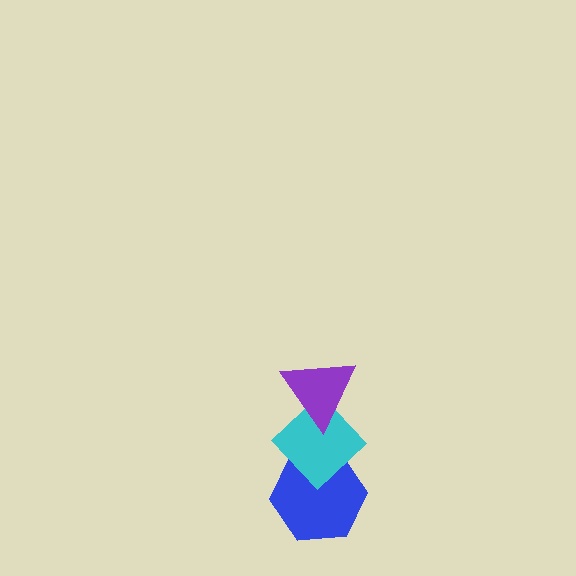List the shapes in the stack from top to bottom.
From top to bottom: the purple triangle, the cyan diamond, the blue hexagon.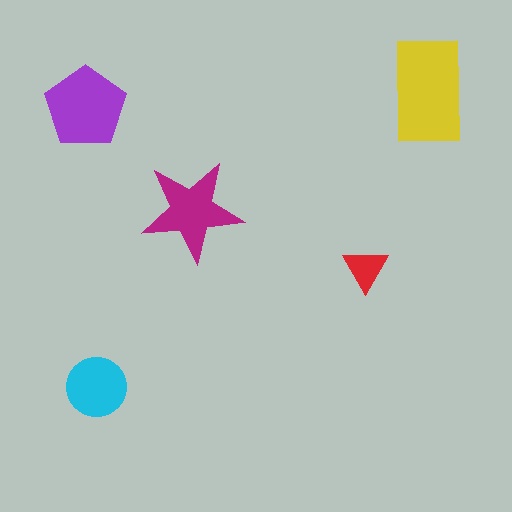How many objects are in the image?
There are 5 objects in the image.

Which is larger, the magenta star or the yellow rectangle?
The yellow rectangle.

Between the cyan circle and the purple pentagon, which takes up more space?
The purple pentagon.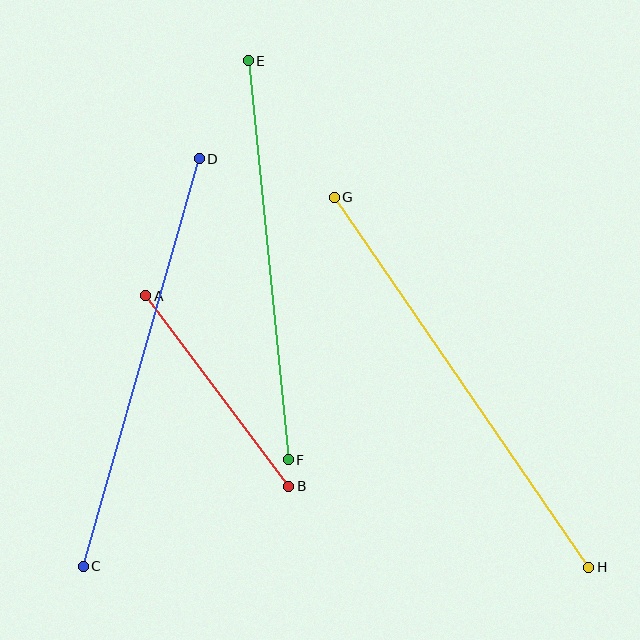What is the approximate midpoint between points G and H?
The midpoint is at approximately (462, 382) pixels.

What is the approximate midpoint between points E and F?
The midpoint is at approximately (268, 260) pixels.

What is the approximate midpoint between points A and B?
The midpoint is at approximately (217, 391) pixels.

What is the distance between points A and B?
The distance is approximately 238 pixels.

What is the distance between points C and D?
The distance is approximately 424 pixels.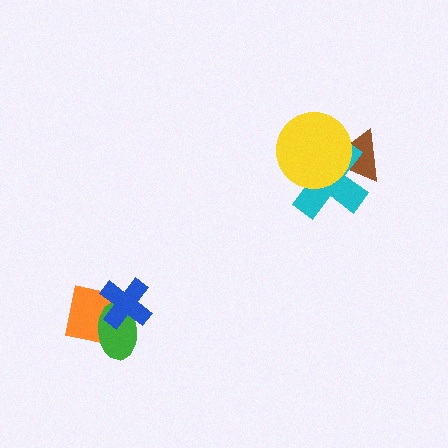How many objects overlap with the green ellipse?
2 objects overlap with the green ellipse.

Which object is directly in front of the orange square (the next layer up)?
The green ellipse is directly in front of the orange square.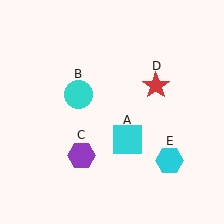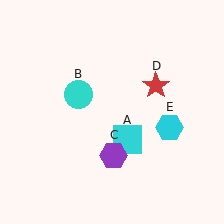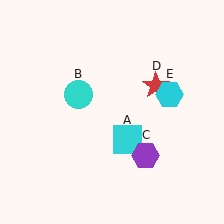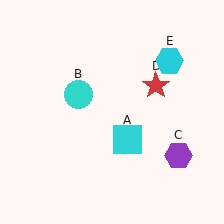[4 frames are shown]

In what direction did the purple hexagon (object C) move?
The purple hexagon (object C) moved right.